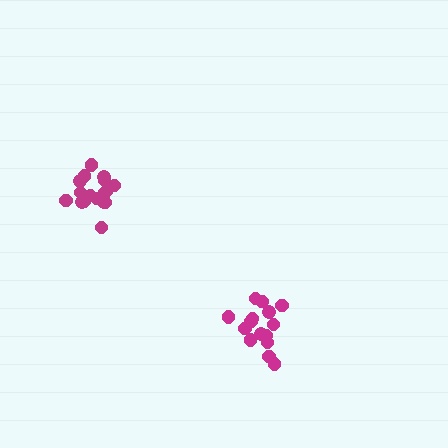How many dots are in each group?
Group 1: 15 dots, Group 2: 17 dots (32 total).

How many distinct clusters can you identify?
There are 2 distinct clusters.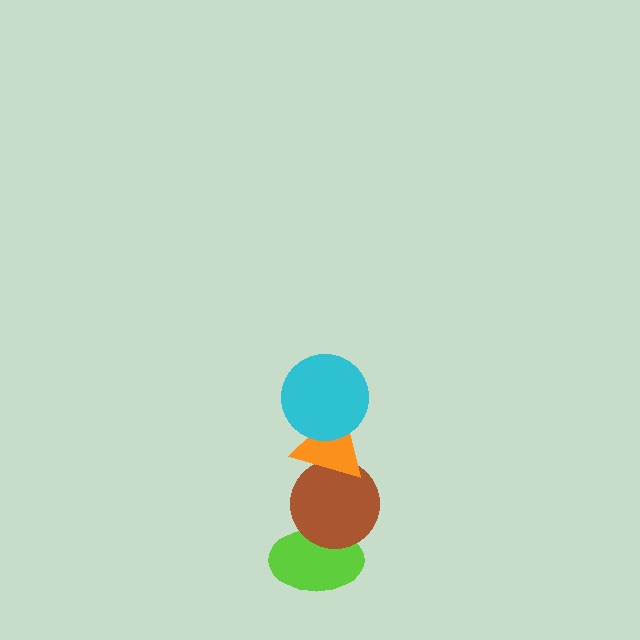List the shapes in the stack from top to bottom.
From top to bottom: the cyan circle, the orange triangle, the brown circle, the lime ellipse.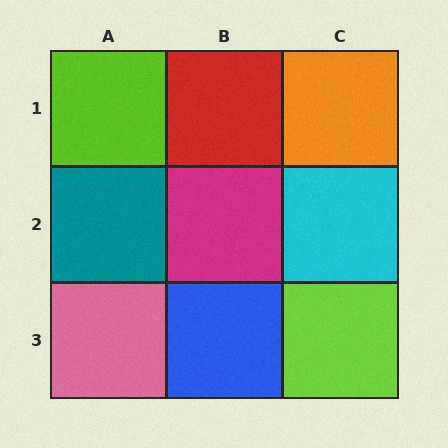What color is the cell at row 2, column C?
Cyan.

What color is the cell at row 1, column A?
Lime.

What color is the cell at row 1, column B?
Red.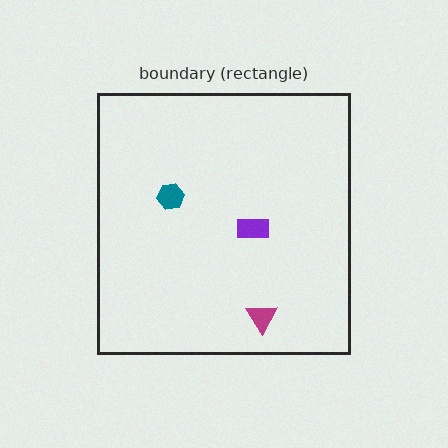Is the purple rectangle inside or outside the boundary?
Inside.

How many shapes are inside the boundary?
3 inside, 0 outside.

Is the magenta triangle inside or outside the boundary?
Inside.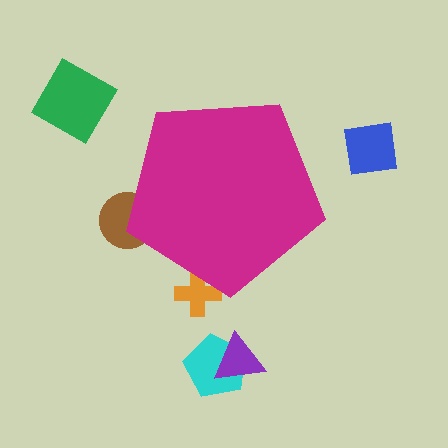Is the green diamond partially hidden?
No, the green diamond is fully visible.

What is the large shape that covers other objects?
A magenta pentagon.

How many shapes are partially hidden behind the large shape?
2 shapes are partially hidden.